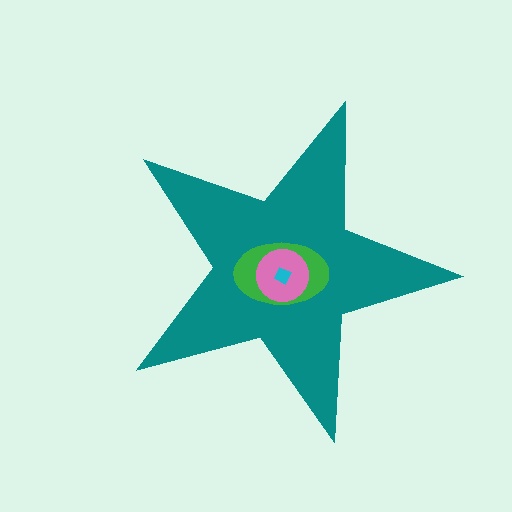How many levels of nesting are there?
4.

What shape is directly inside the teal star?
The green ellipse.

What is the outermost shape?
The teal star.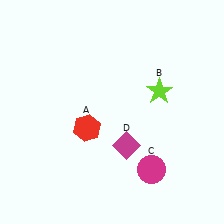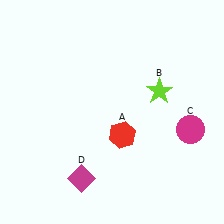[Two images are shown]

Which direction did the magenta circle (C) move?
The magenta circle (C) moved up.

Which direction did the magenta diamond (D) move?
The magenta diamond (D) moved left.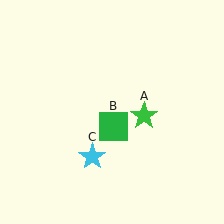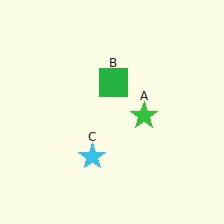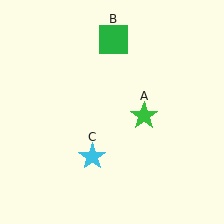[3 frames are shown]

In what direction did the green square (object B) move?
The green square (object B) moved up.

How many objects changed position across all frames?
1 object changed position: green square (object B).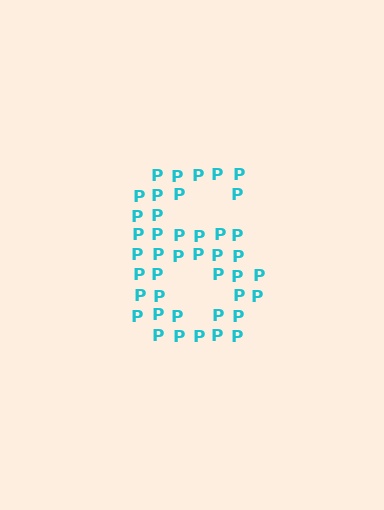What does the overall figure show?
The overall figure shows the digit 6.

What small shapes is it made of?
It is made of small letter P's.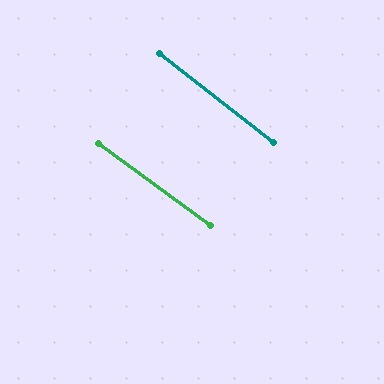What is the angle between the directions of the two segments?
Approximately 2 degrees.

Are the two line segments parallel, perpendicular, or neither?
Parallel — their directions differ by only 1.8°.